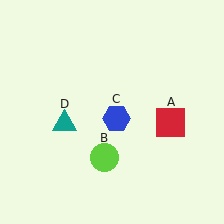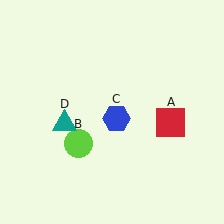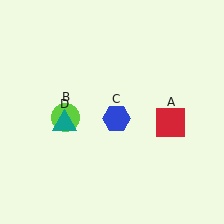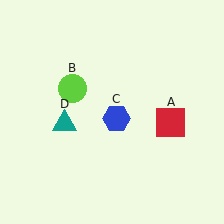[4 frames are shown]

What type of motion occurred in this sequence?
The lime circle (object B) rotated clockwise around the center of the scene.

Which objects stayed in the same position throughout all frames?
Red square (object A) and blue hexagon (object C) and teal triangle (object D) remained stationary.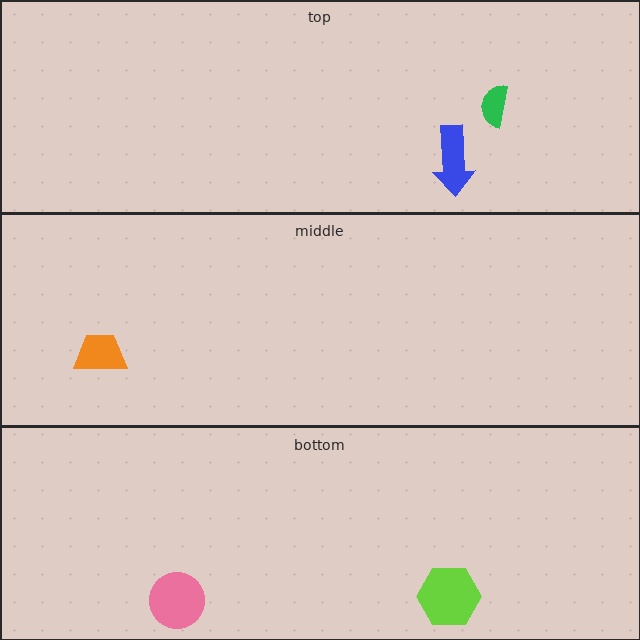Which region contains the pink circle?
The bottom region.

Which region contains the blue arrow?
The top region.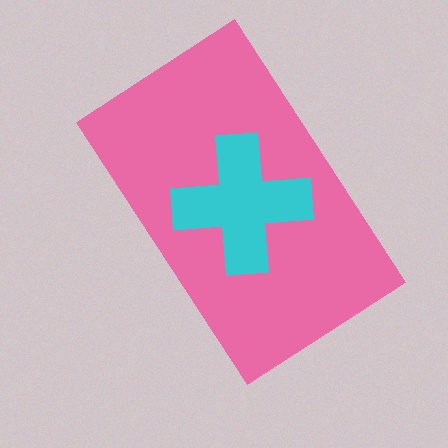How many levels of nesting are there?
2.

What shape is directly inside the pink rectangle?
The cyan cross.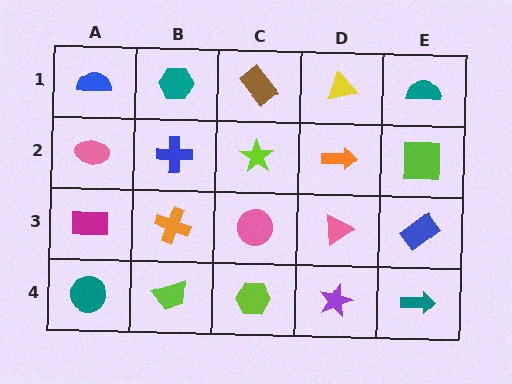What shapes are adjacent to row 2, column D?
A yellow triangle (row 1, column D), a pink triangle (row 3, column D), a lime star (row 2, column C), a lime square (row 2, column E).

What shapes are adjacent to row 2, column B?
A teal hexagon (row 1, column B), an orange cross (row 3, column B), a pink ellipse (row 2, column A), a lime star (row 2, column C).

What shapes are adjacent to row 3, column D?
An orange arrow (row 2, column D), a purple star (row 4, column D), a pink circle (row 3, column C), a blue rectangle (row 3, column E).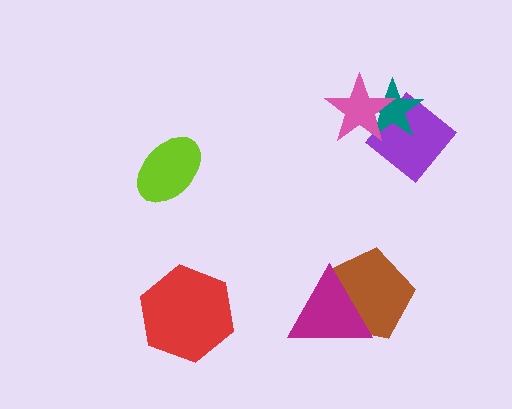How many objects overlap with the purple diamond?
2 objects overlap with the purple diamond.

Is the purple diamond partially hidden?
Yes, it is partially covered by another shape.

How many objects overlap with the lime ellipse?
0 objects overlap with the lime ellipse.